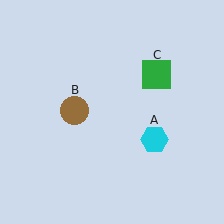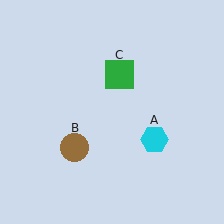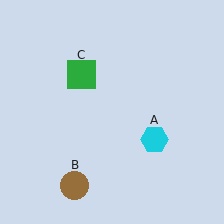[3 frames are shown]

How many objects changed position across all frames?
2 objects changed position: brown circle (object B), green square (object C).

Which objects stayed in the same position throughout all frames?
Cyan hexagon (object A) remained stationary.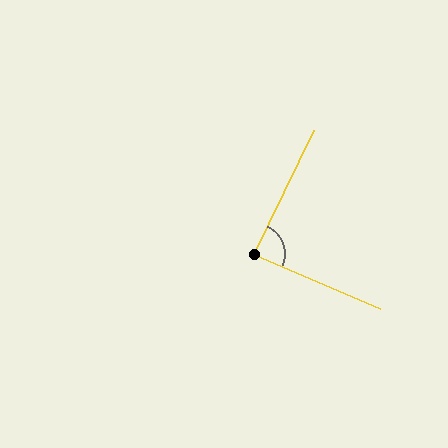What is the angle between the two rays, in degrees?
Approximately 88 degrees.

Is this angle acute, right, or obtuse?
It is approximately a right angle.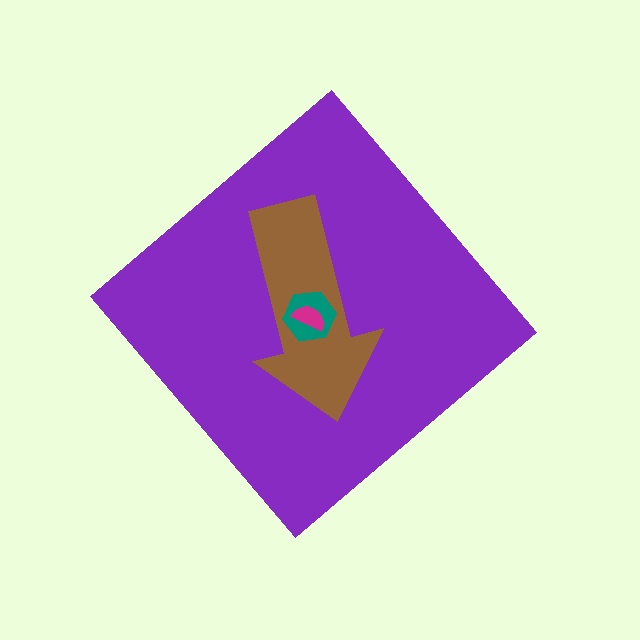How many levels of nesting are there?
4.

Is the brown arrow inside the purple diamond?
Yes.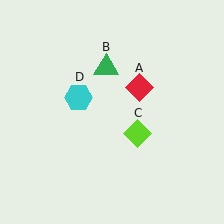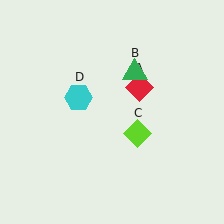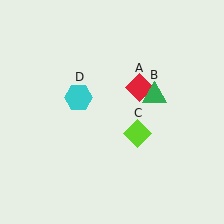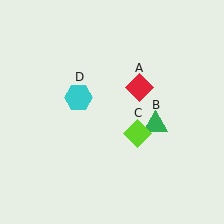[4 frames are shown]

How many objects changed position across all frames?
1 object changed position: green triangle (object B).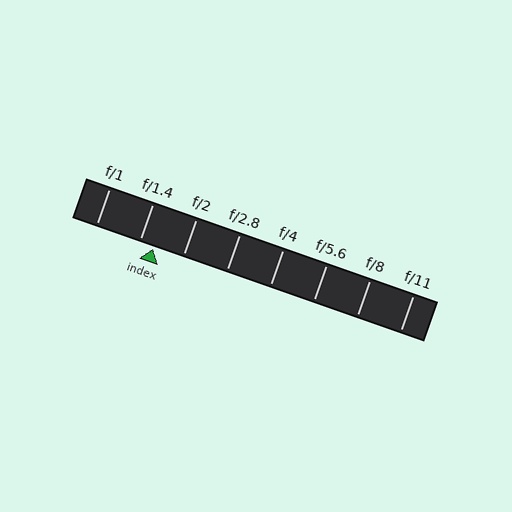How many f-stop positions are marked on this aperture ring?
There are 8 f-stop positions marked.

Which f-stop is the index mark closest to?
The index mark is closest to f/1.4.